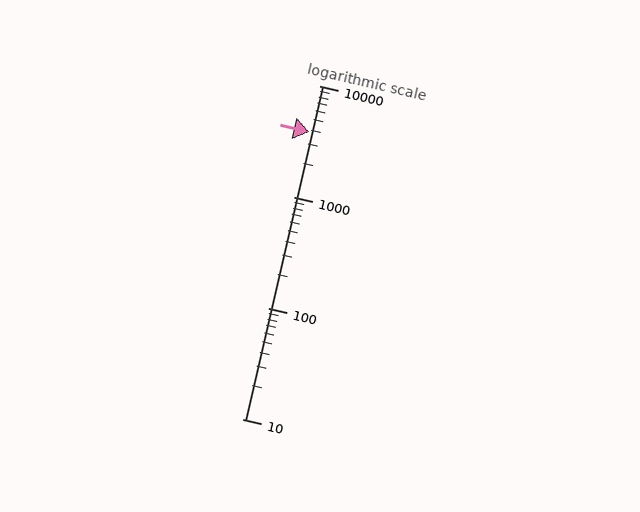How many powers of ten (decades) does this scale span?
The scale spans 3 decades, from 10 to 10000.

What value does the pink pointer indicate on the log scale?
The pointer indicates approximately 3800.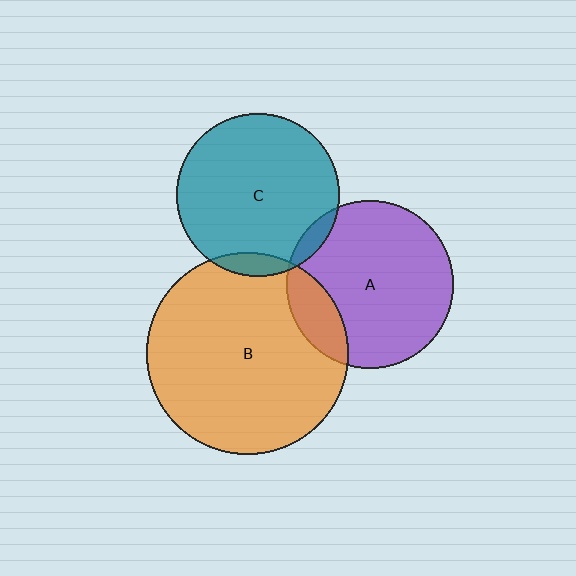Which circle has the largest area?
Circle B (orange).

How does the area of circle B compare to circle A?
Approximately 1.5 times.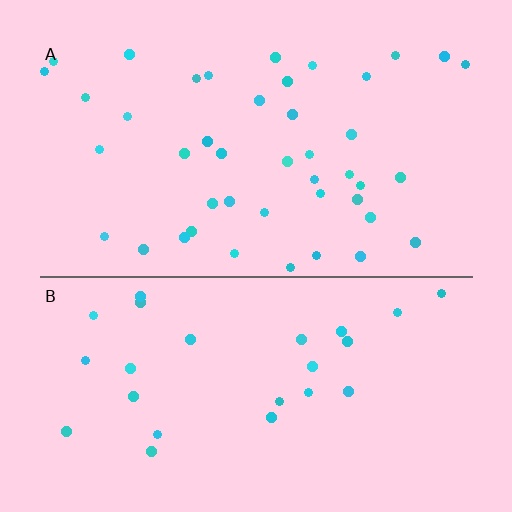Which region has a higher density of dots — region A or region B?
A (the top).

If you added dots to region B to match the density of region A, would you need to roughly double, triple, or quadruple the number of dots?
Approximately double.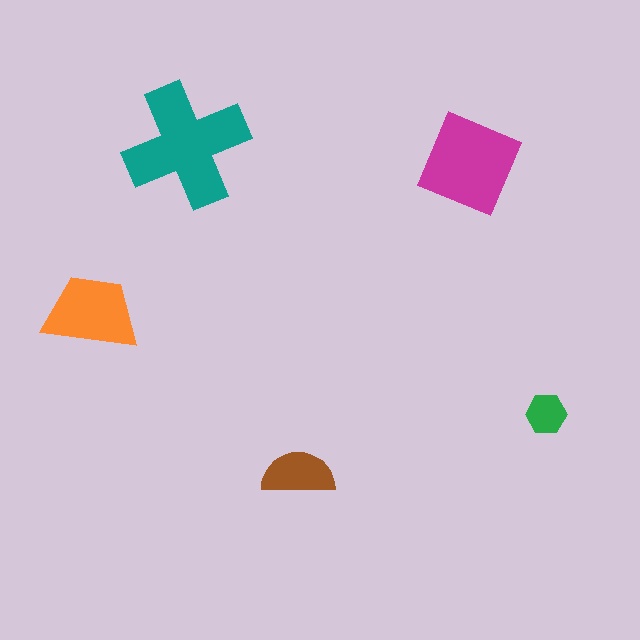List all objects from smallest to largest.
The green hexagon, the brown semicircle, the orange trapezoid, the magenta square, the teal cross.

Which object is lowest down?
The brown semicircle is bottommost.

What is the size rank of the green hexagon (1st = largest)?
5th.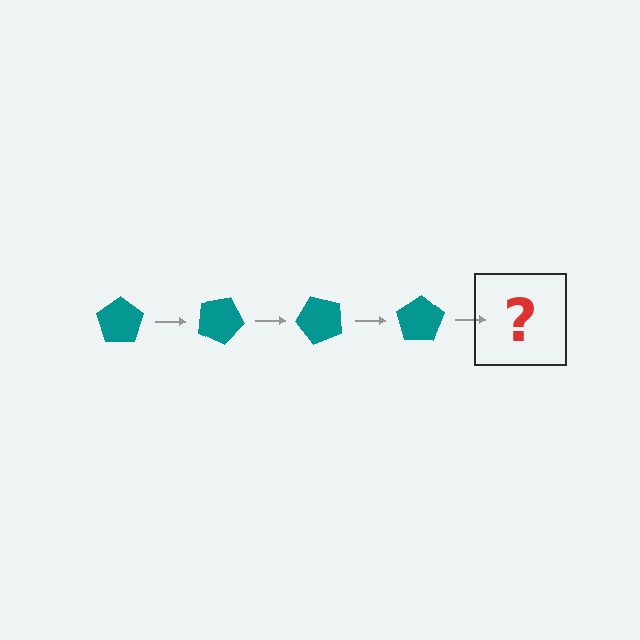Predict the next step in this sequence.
The next step is a teal pentagon rotated 100 degrees.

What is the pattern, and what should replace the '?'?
The pattern is that the pentagon rotates 25 degrees each step. The '?' should be a teal pentagon rotated 100 degrees.